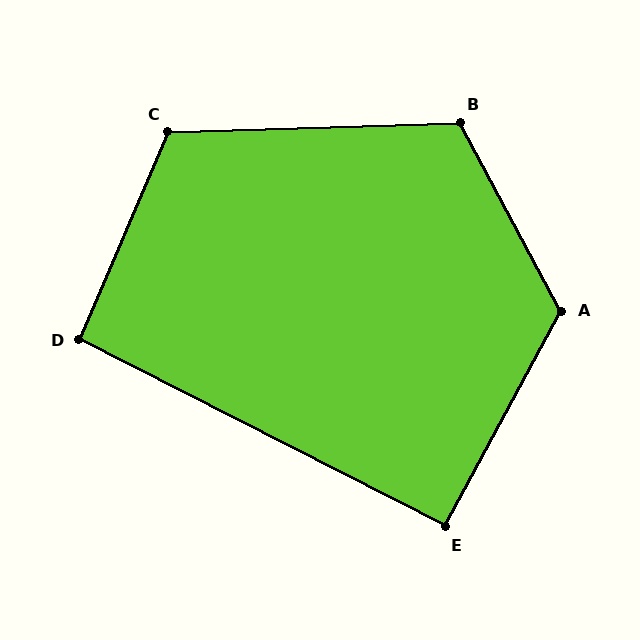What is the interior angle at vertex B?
Approximately 117 degrees (obtuse).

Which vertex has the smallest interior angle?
E, at approximately 91 degrees.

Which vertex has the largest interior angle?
A, at approximately 123 degrees.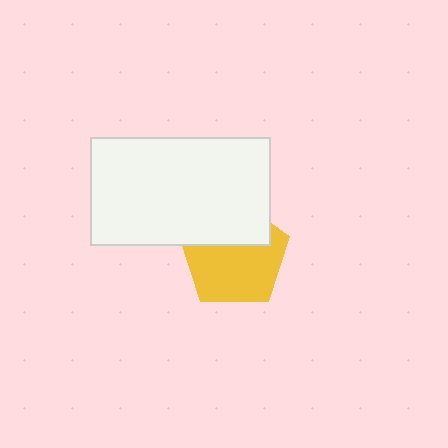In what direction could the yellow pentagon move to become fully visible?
The yellow pentagon could move down. That would shift it out from behind the white rectangle entirely.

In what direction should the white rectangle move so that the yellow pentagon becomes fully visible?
The white rectangle should move up. That is the shortest direction to clear the overlap and leave the yellow pentagon fully visible.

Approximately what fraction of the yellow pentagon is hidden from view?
Roughly 36% of the yellow pentagon is hidden behind the white rectangle.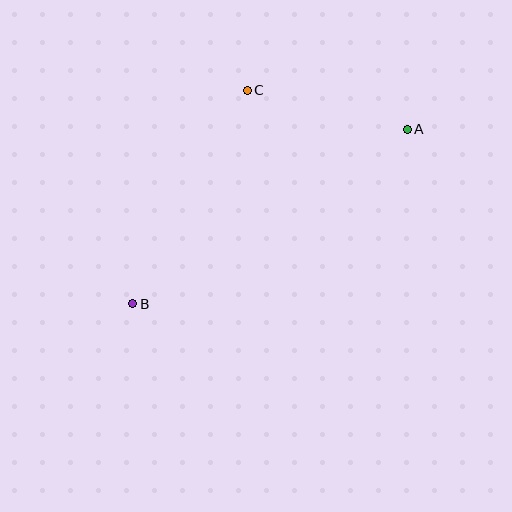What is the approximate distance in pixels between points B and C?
The distance between B and C is approximately 242 pixels.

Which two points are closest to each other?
Points A and C are closest to each other.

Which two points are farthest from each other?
Points A and B are farthest from each other.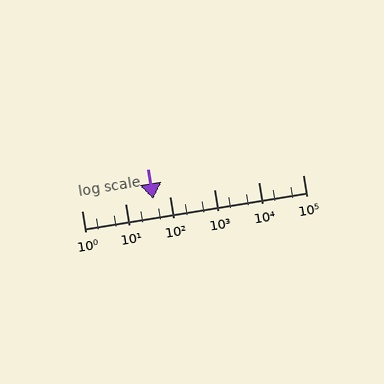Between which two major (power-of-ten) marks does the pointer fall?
The pointer is between 10 and 100.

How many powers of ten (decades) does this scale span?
The scale spans 5 decades, from 1 to 100000.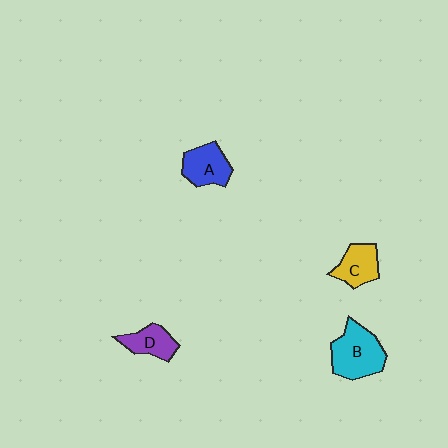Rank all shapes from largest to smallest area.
From largest to smallest: B (cyan), A (blue), C (yellow), D (purple).